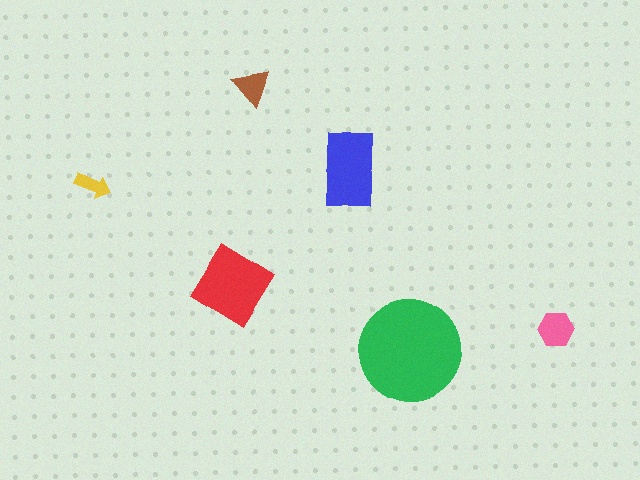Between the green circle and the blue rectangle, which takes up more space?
The green circle.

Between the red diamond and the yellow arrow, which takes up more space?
The red diamond.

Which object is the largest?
The green circle.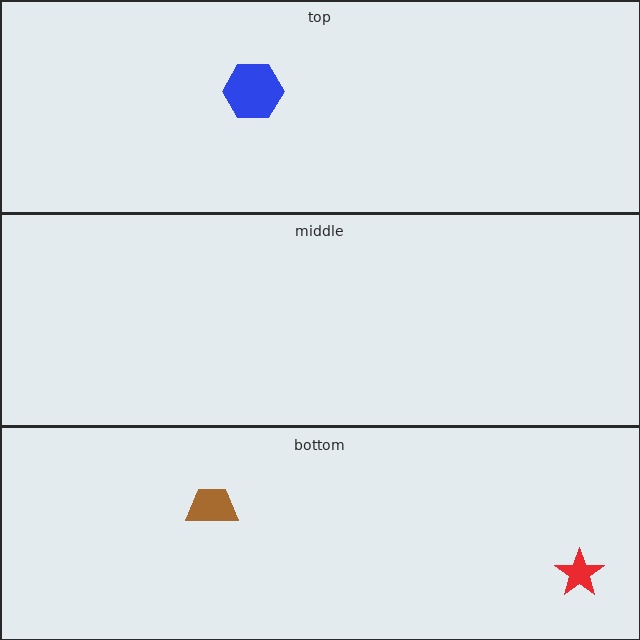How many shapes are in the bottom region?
2.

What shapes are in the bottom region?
The brown trapezoid, the red star.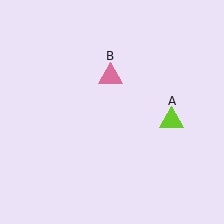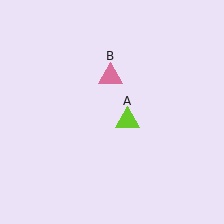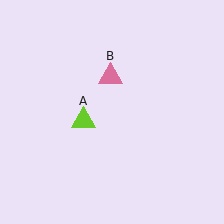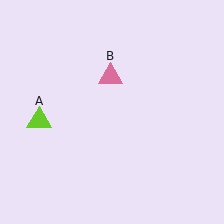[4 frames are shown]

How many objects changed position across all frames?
1 object changed position: lime triangle (object A).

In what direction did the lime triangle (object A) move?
The lime triangle (object A) moved left.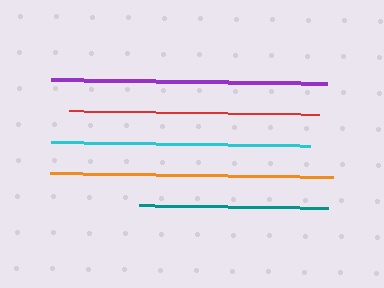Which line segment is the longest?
The orange line is the longest at approximately 283 pixels.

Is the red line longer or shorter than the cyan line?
The cyan line is longer than the red line.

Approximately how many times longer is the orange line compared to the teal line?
The orange line is approximately 1.5 times the length of the teal line.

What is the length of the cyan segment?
The cyan segment is approximately 259 pixels long.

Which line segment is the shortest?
The teal line is the shortest at approximately 189 pixels.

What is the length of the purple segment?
The purple segment is approximately 276 pixels long.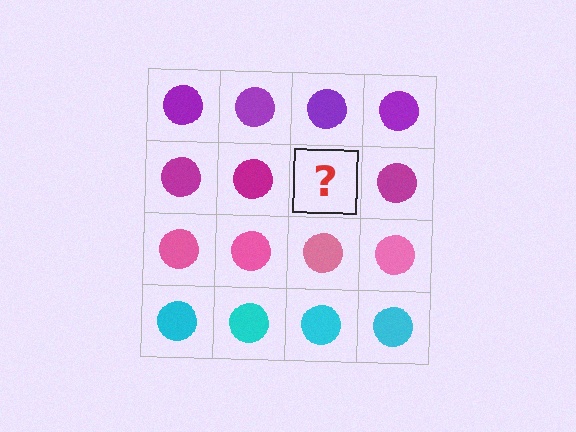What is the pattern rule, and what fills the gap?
The rule is that each row has a consistent color. The gap should be filled with a magenta circle.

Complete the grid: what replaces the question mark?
The question mark should be replaced with a magenta circle.